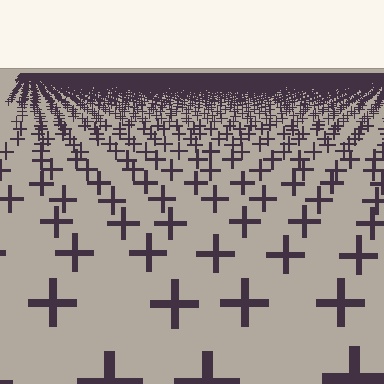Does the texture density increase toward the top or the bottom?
Density increases toward the top.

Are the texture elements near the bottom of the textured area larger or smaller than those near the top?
Larger. Near the bottom, elements are closer to the viewer and appear at a bigger on-screen size.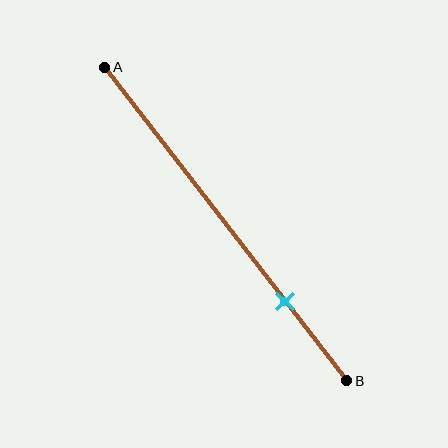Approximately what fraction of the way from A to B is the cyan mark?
The cyan mark is approximately 75% of the way from A to B.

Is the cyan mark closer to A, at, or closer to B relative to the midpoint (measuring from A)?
The cyan mark is closer to point B than the midpoint of segment AB.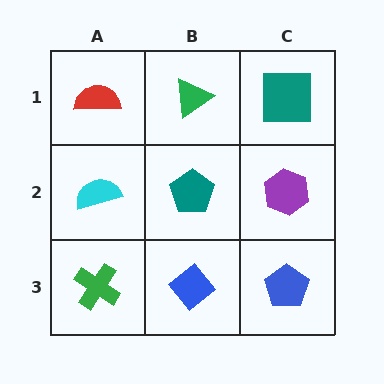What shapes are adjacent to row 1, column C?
A purple hexagon (row 2, column C), a green triangle (row 1, column B).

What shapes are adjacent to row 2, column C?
A teal square (row 1, column C), a blue pentagon (row 3, column C), a teal pentagon (row 2, column B).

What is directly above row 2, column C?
A teal square.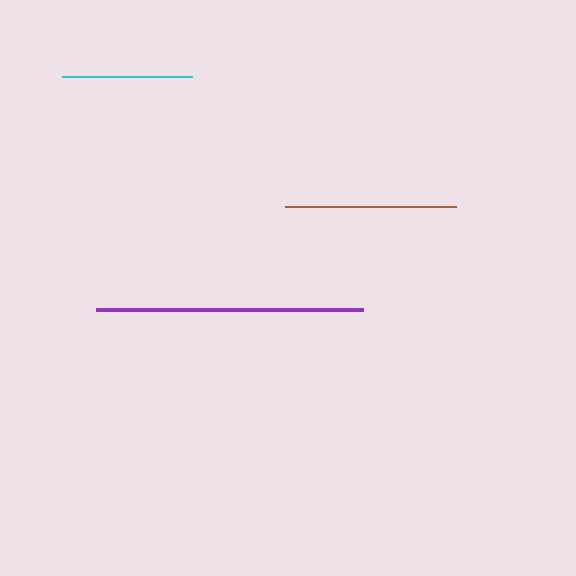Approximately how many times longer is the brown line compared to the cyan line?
The brown line is approximately 1.3 times the length of the cyan line.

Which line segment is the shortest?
The cyan line is the shortest at approximately 129 pixels.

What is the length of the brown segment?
The brown segment is approximately 171 pixels long.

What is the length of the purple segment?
The purple segment is approximately 268 pixels long.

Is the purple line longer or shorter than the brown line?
The purple line is longer than the brown line.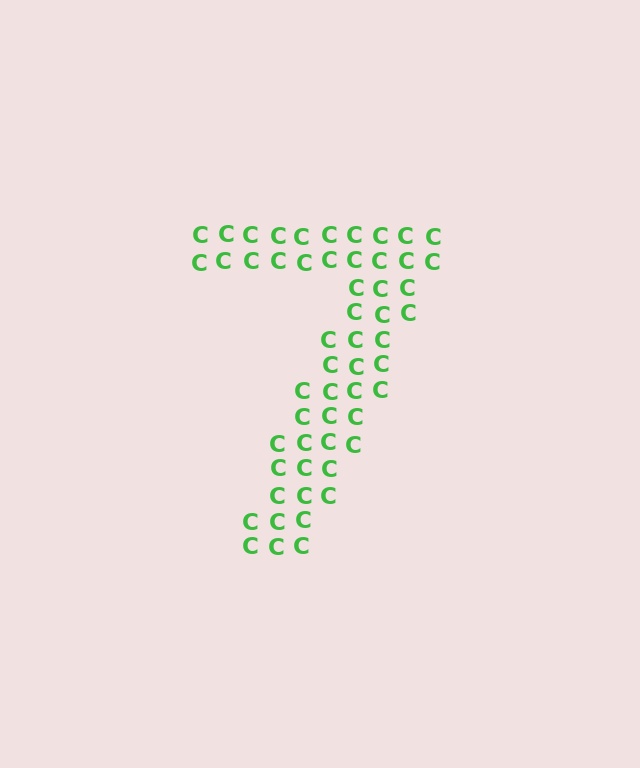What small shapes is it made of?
It is made of small letter C's.